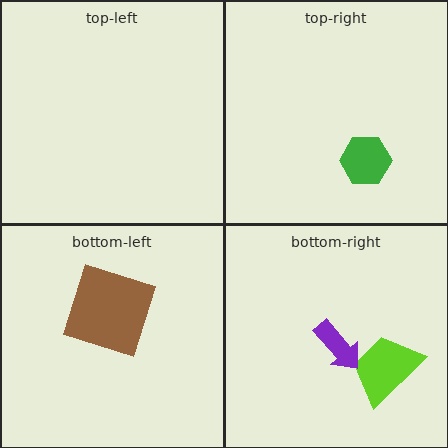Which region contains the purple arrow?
The bottom-right region.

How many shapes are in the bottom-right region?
2.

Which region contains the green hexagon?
The top-right region.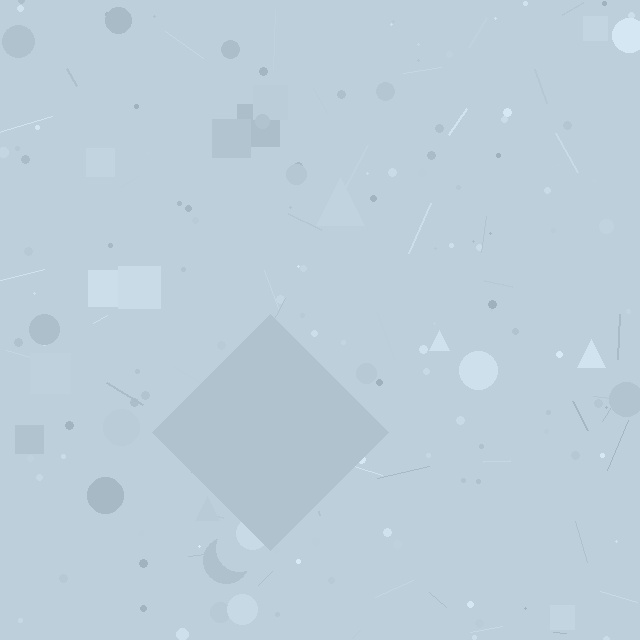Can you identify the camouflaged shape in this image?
The camouflaged shape is a diamond.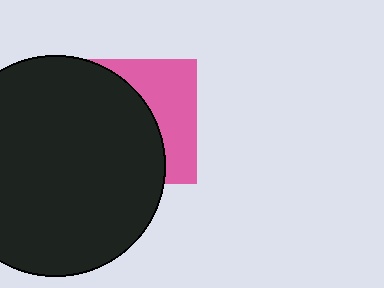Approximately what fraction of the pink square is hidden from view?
Roughly 60% of the pink square is hidden behind the black circle.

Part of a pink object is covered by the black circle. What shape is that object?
It is a square.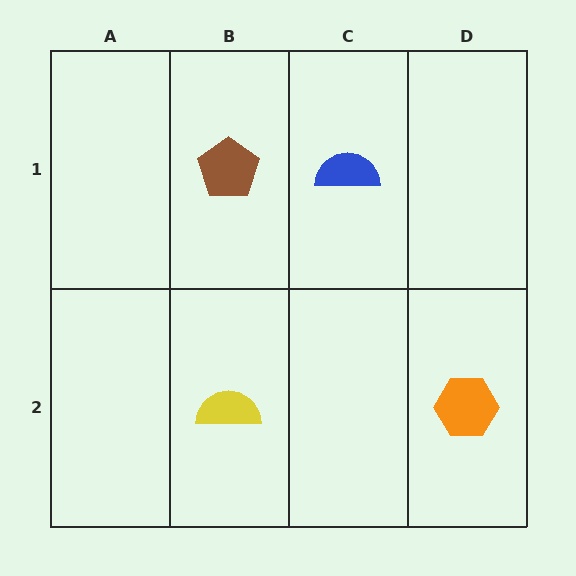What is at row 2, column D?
An orange hexagon.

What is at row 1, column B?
A brown pentagon.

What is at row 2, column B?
A yellow semicircle.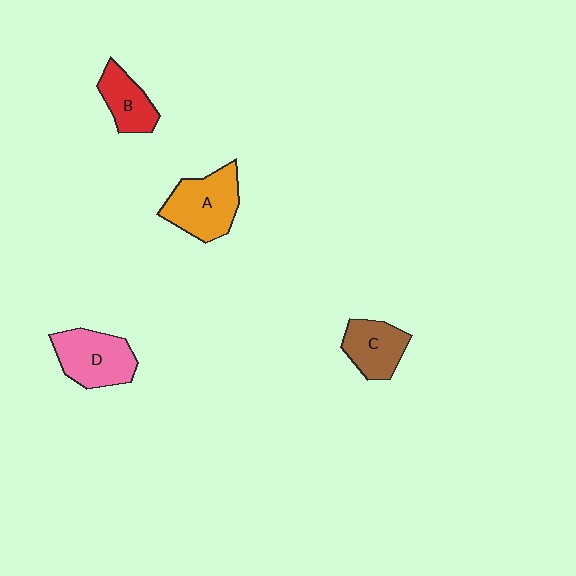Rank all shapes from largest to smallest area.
From largest to smallest: A (orange), D (pink), C (brown), B (red).